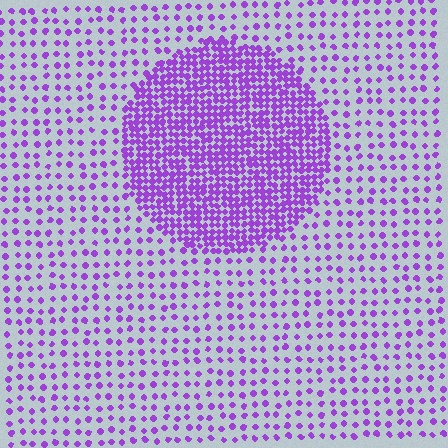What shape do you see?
I see a circle.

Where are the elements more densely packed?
The elements are more densely packed inside the circle boundary.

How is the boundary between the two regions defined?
The boundary is defined by a change in element density (approximately 2.9x ratio). All elements are the same color, size, and shape.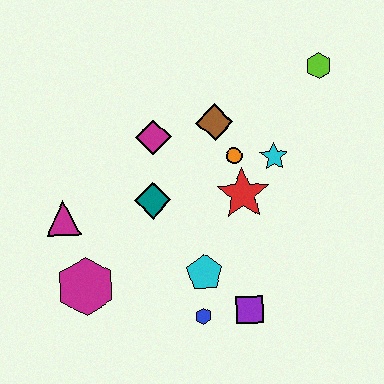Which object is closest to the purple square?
The blue hexagon is closest to the purple square.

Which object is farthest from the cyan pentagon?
The lime hexagon is farthest from the cyan pentagon.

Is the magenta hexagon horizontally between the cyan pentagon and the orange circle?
No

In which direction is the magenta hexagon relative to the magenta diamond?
The magenta hexagon is below the magenta diamond.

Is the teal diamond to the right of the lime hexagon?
No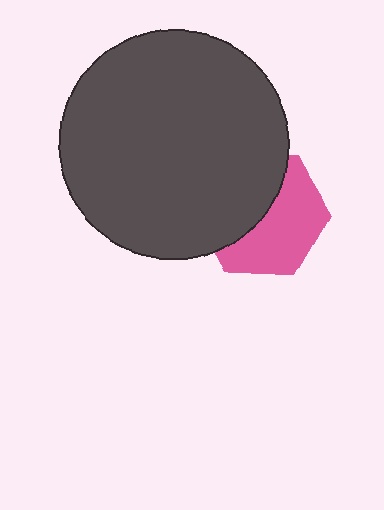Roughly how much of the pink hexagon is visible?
About half of it is visible (roughly 53%).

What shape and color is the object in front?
The object in front is a dark gray circle.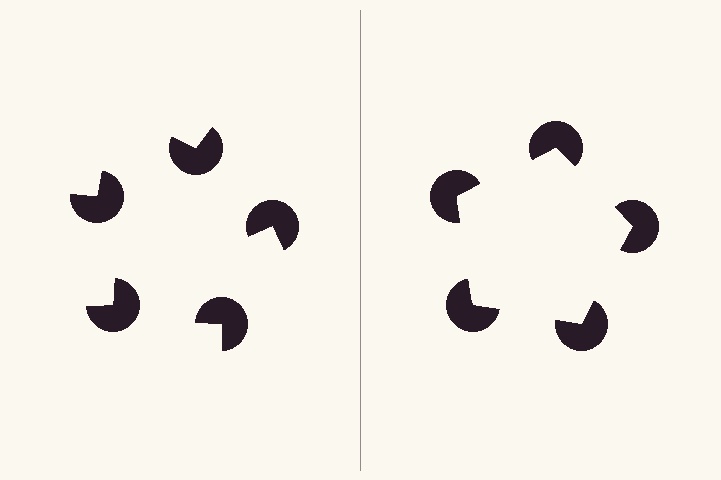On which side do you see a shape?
An illusory pentagon appears on the right side. On the left side the wedge cuts are rotated, so no coherent shape forms.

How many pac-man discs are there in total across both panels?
10 — 5 on each side.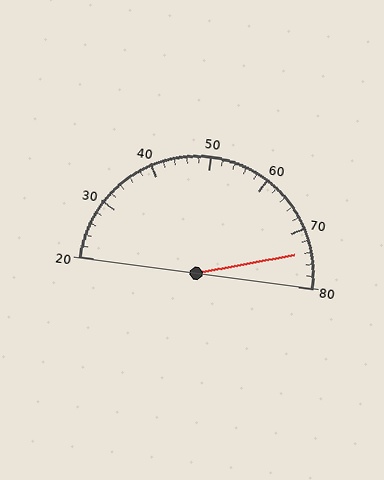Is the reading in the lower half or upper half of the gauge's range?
The reading is in the upper half of the range (20 to 80).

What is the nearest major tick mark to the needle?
The nearest major tick mark is 70.